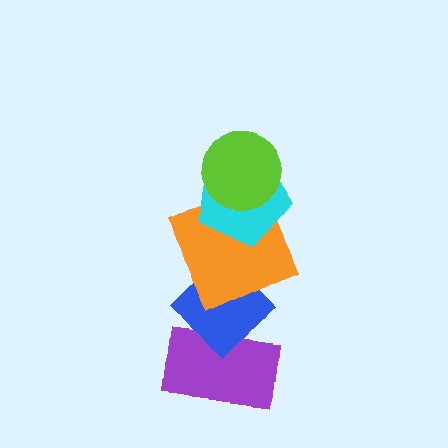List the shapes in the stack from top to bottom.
From top to bottom: the lime circle, the cyan pentagon, the orange square, the blue diamond, the purple rectangle.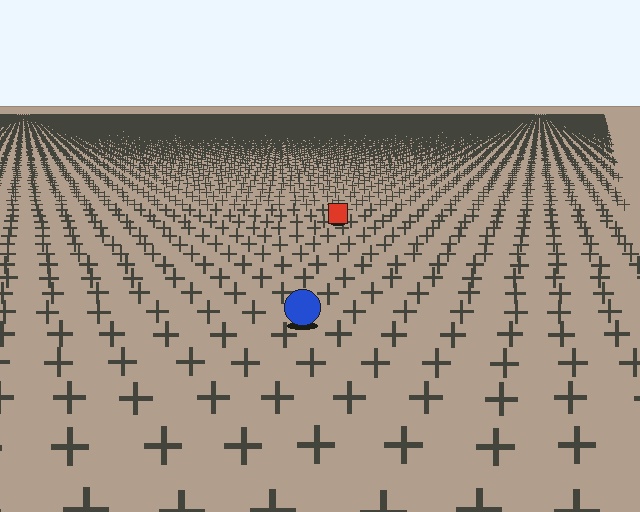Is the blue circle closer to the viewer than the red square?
Yes. The blue circle is closer — you can tell from the texture gradient: the ground texture is coarser near it.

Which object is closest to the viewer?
The blue circle is closest. The texture marks near it are larger and more spread out.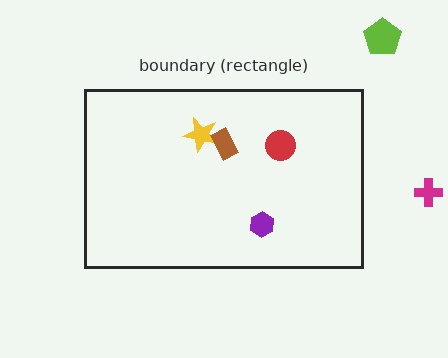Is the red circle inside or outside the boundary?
Inside.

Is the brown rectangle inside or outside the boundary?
Inside.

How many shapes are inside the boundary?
4 inside, 2 outside.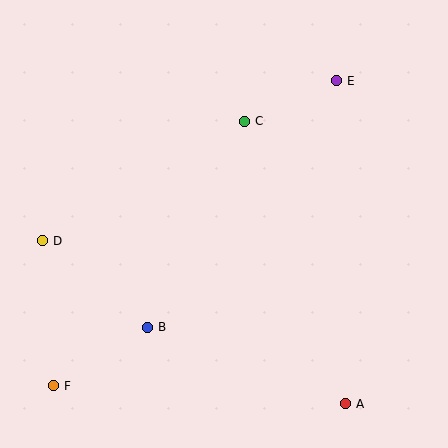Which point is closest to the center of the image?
Point C at (245, 121) is closest to the center.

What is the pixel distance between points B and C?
The distance between B and C is 228 pixels.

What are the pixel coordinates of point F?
Point F is at (54, 386).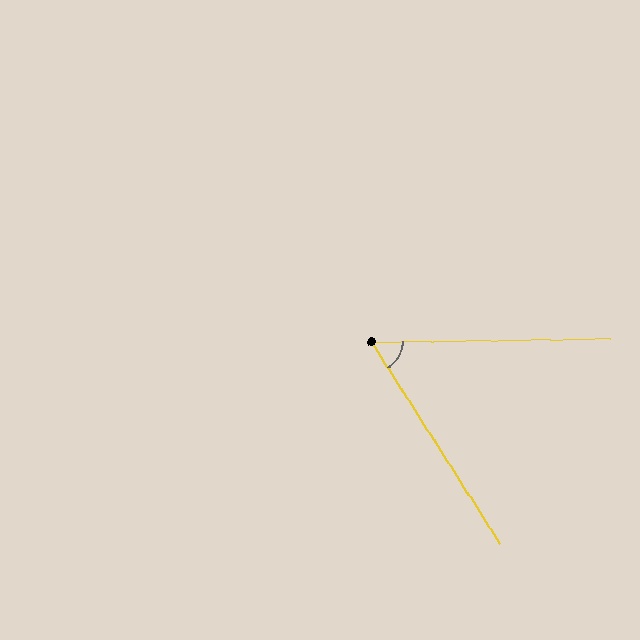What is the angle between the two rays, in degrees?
Approximately 58 degrees.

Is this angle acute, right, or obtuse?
It is acute.